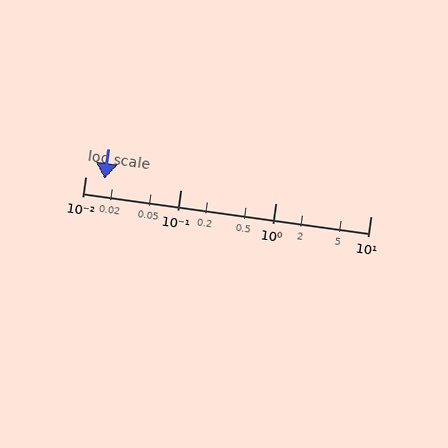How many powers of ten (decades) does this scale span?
The scale spans 3 decades, from 0.01 to 10.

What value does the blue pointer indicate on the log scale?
The pointer indicates approximately 0.016.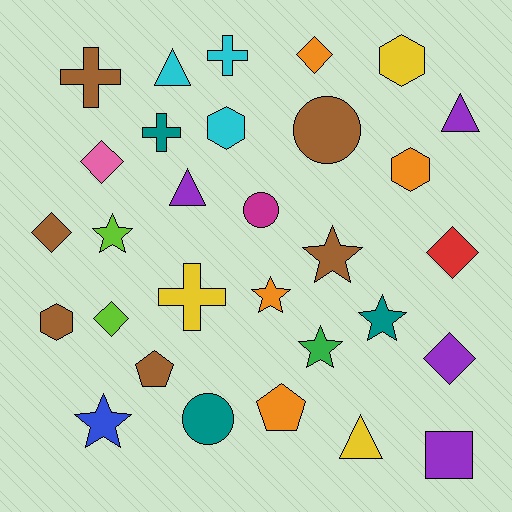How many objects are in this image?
There are 30 objects.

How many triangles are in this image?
There are 4 triangles.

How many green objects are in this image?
There is 1 green object.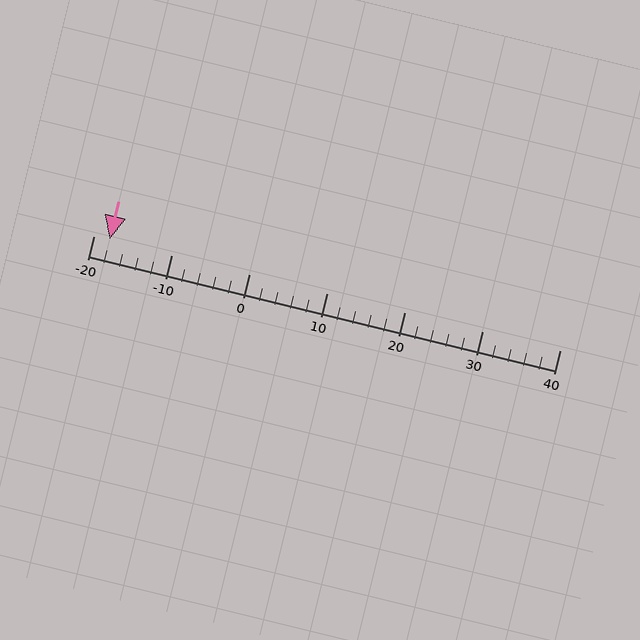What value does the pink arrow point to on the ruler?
The pink arrow points to approximately -18.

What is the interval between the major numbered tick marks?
The major tick marks are spaced 10 units apart.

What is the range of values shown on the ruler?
The ruler shows values from -20 to 40.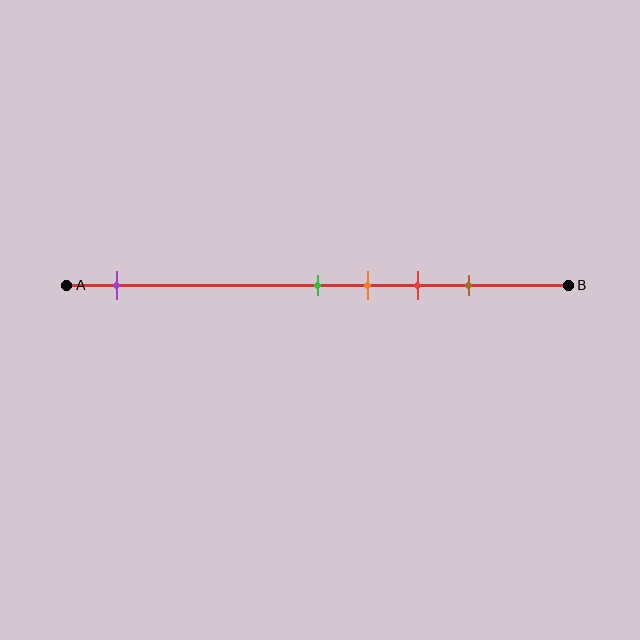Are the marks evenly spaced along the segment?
No, the marks are not evenly spaced.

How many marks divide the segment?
There are 5 marks dividing the segment.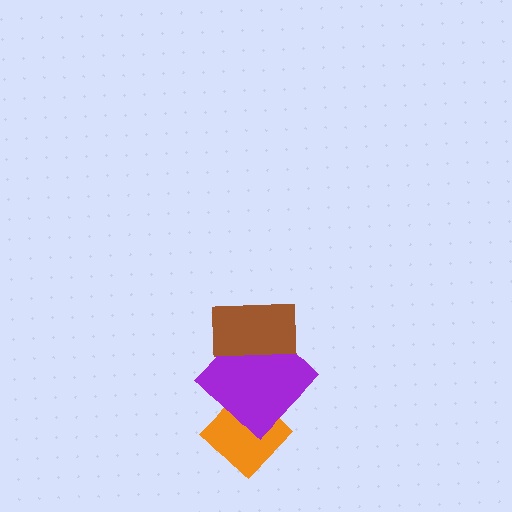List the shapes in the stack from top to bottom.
From top to bottom: the brown rectangle, the purple diamond, the orange diamond.